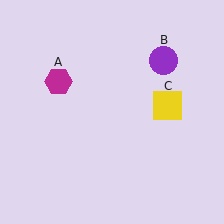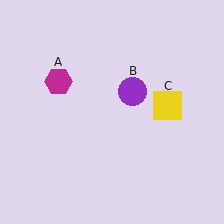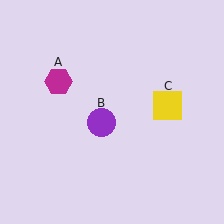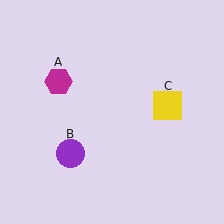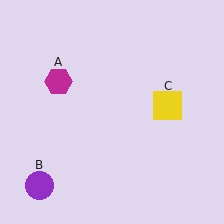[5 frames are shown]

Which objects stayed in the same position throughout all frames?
Magenta hexagon (object A) and yellow square (object C) remained stationary.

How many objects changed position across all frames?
1 object changed position: purple circle (object B).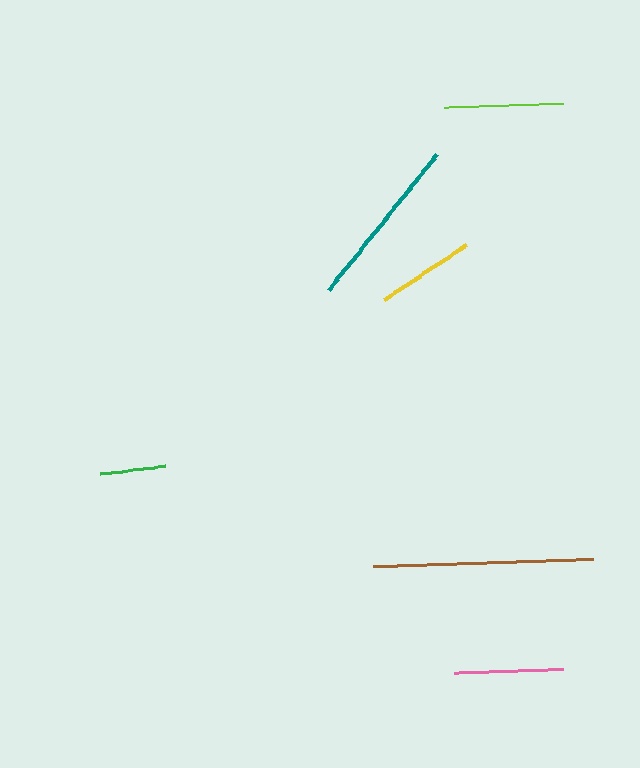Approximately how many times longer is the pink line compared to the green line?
The pink line is approximately 1.7 times the length of the green line.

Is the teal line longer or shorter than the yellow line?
The teal line is longer than the yellow line.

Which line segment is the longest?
The brown line is the longest at approximately 220 pixels.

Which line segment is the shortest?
The green line is the shortest at approximately 65 pixels.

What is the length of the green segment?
The green segment is approximately 65 pixels long.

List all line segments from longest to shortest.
From longest to shortest: brown, teal, lime, pink, yellow, green.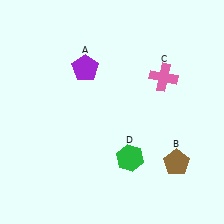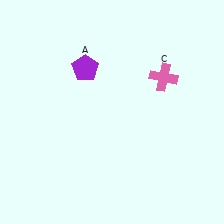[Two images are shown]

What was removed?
The green hexagon (D), the brown pentagon (B) were removed in Image 2.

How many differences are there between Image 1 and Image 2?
There are 2 differences between the two images.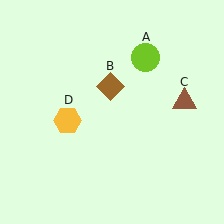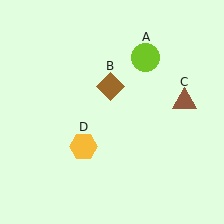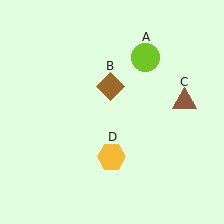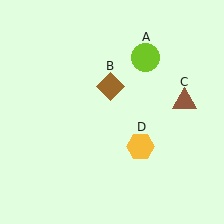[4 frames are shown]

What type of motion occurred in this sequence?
The yellow hexagon (object D) rotated counterclockwise around the center of the scene.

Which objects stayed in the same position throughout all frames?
Lime circle (object A) and brown diamond (object B) and brown triangle (object C) remained stationary.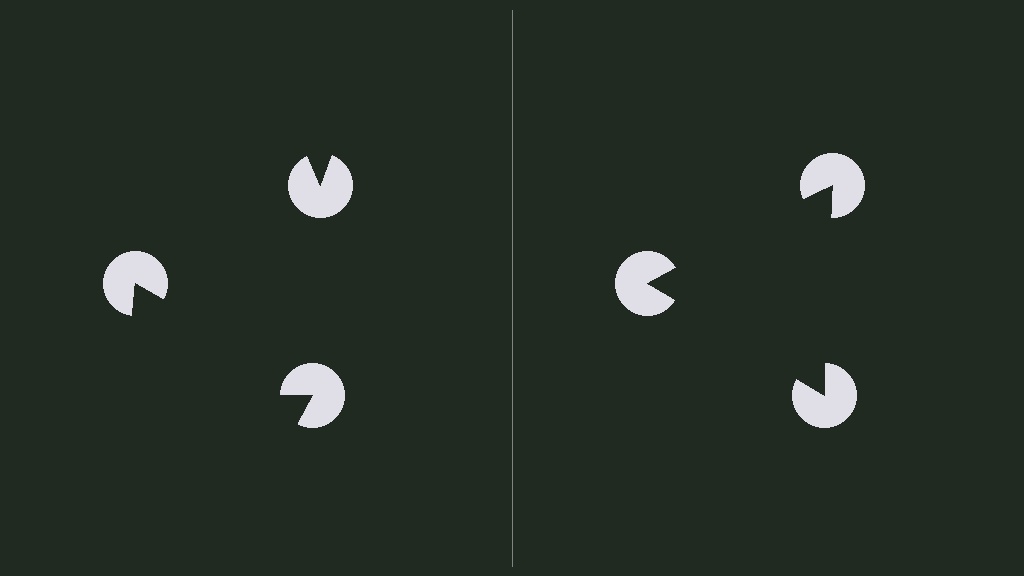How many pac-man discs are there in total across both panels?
6 — 3 on each side.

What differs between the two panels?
The pac-man discs are positioned identically on both sides; only the wedge orientations differ. On the right they align to a triangle; on the left they are misaligned.